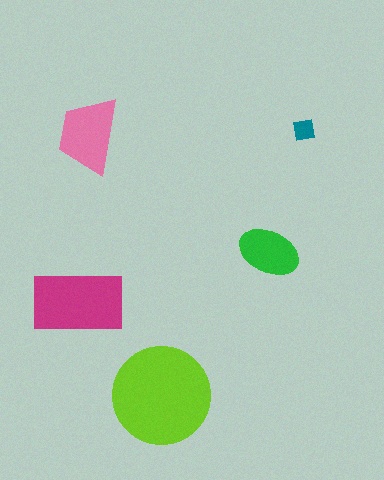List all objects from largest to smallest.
The lime circle, the magenta rectangle, the pink trapezoid, the green ellipse, the teal square.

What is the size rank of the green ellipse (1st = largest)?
4th.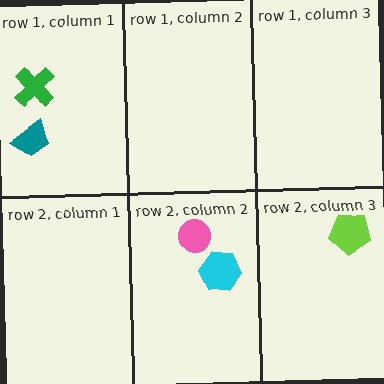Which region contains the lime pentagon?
The row 2, column 3 region.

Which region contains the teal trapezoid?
The row 1, column 1 region.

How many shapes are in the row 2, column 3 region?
1.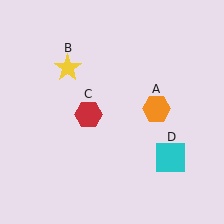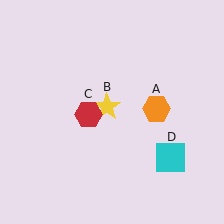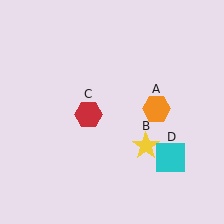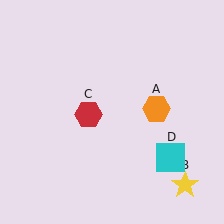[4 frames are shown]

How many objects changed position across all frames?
1 object changed position: yellow star (object B).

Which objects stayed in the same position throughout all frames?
Orange hexagon (object A) and red hexagon (object C) and cyan square (object D) remained stationary.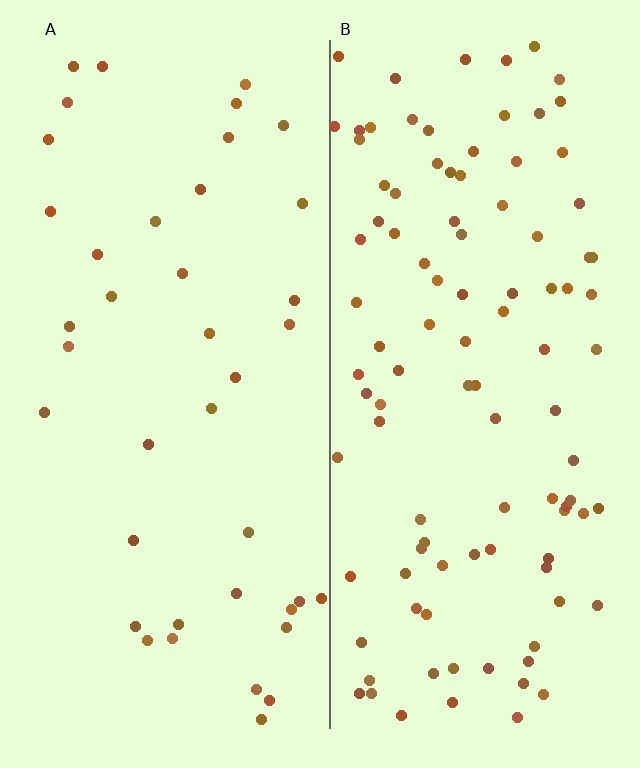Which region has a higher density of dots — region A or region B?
B (the right).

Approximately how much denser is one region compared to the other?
Approximately 2.6× — region B over region A.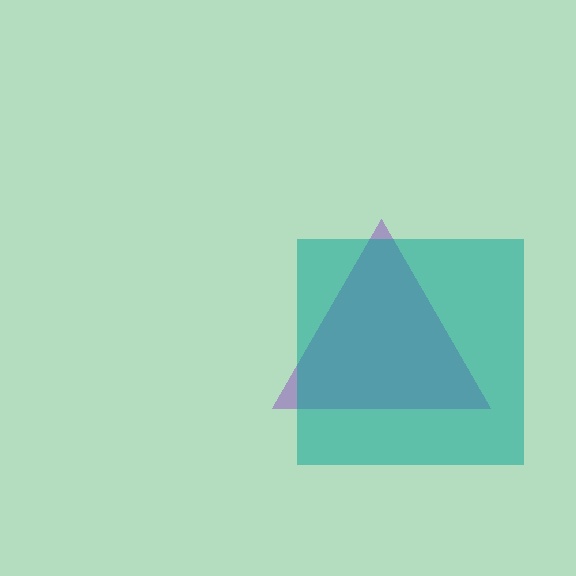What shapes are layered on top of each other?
The layered shapes are: a purple triangle, a teal square.